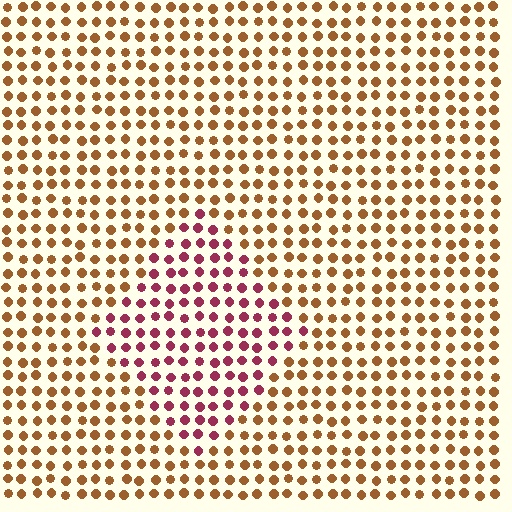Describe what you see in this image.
The image is filled with small brown elements in a uniform arrangement. A diamond-shaped region is visible where the elements are tinted to a slightly different hue, forming a subtle color boundary.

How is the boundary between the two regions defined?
The boundary is defined purely by a slight shift in hue (about 50 degrees). Spacing, size, and orientation are identical on both sides.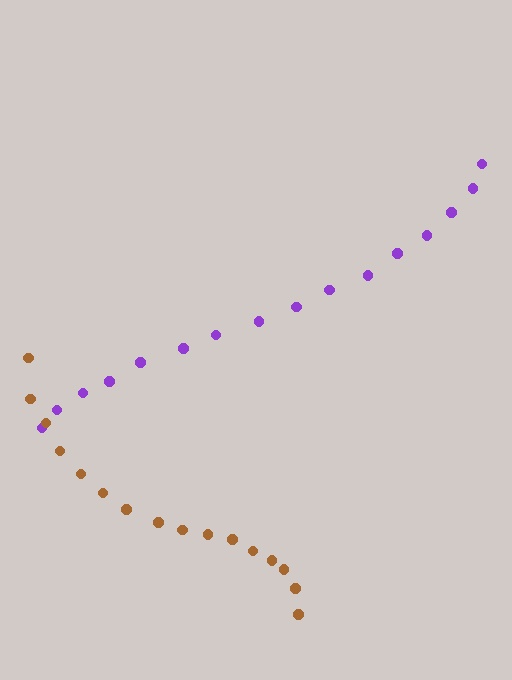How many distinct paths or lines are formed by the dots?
There are 2 distinct paths.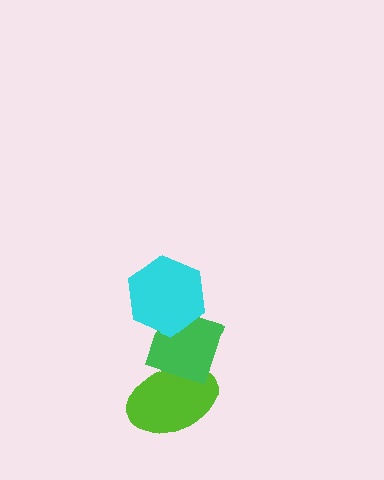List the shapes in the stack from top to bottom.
From top to bottom: the cyan hexagon, the green diamond, the lime ellipse.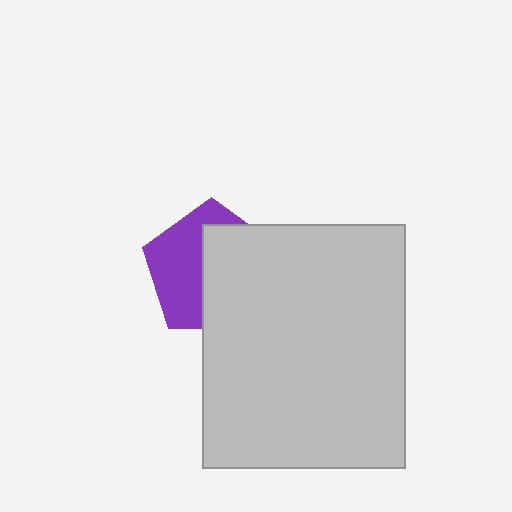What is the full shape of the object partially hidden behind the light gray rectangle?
The partially hidden object is a purple pentagon.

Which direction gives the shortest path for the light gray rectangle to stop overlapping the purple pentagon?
Moving right gives the shortest separation.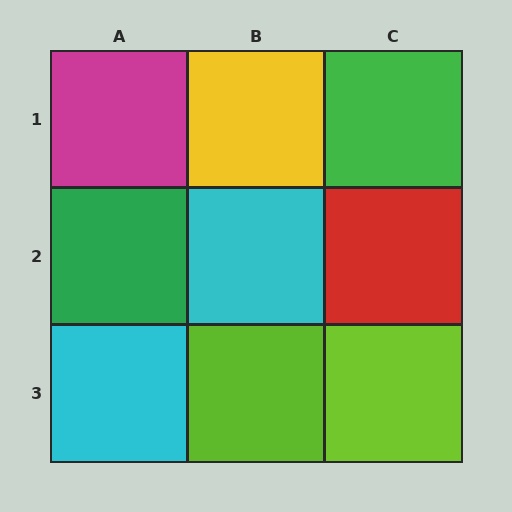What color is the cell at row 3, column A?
Cyan.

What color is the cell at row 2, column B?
Cyan.